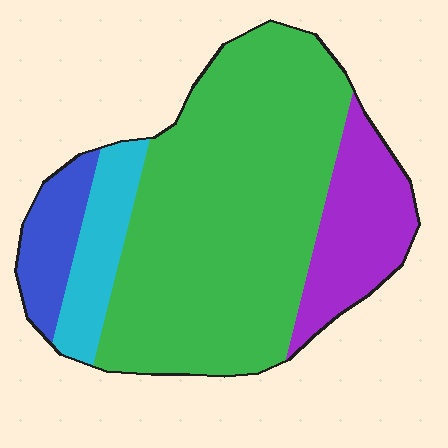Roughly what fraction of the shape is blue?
Blue covers around 10% of the shape.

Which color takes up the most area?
Green, at roughly 65%.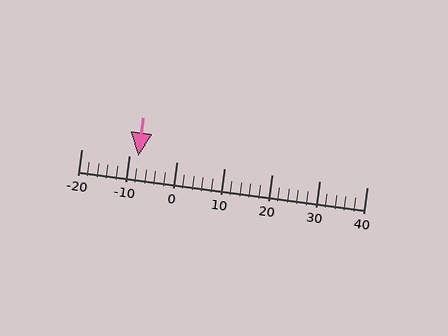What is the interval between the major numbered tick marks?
The major tick marks are spaced 10 units apart.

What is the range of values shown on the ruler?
The ruler shows values from -20 to 40.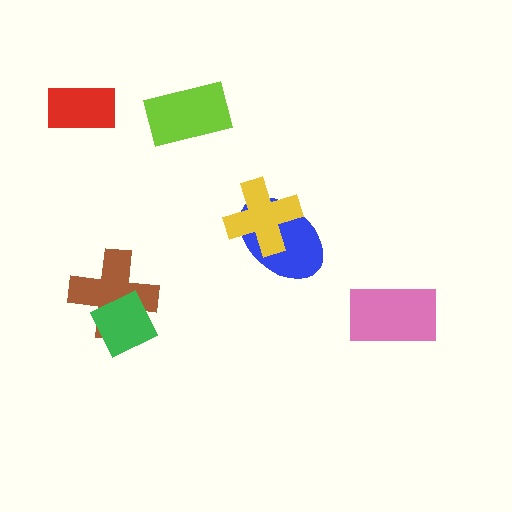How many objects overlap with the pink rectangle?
0 objects overlap with the pink rectangle.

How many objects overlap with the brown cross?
1 object overlaps with the brown cross.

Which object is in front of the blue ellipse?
The yellow cross is in front of the blue ellipse.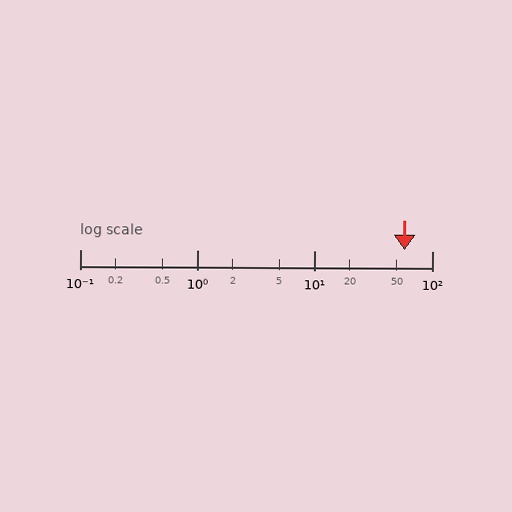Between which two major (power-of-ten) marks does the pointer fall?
The pointer is between 10 and 100.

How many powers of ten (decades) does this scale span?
The scale spans 3 decades, from 0.1 to 100.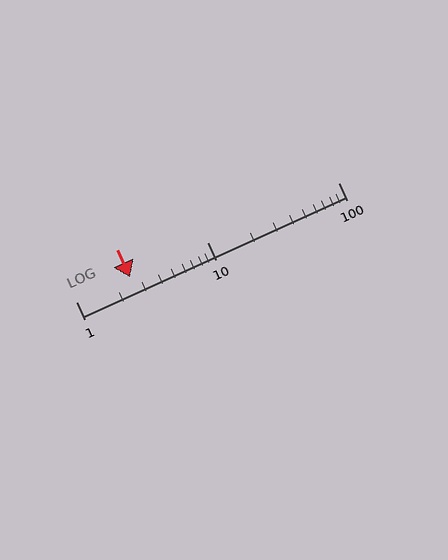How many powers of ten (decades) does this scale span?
The scale spans 2 decades, from 1 to 100.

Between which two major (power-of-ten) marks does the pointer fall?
The pointer is between 1 and 10.